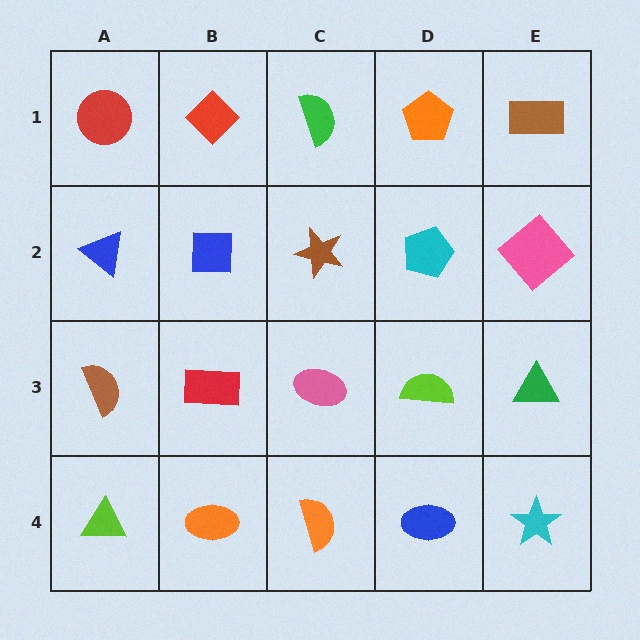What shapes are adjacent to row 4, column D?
A lime semicircle (row 3, column D), an orange semicircle (row 4, column C), a cyan star (row 4, column E).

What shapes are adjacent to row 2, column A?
A red circle (row 1, column A), a brown semicircle (row 3, column A), a blue square (row 2, column B).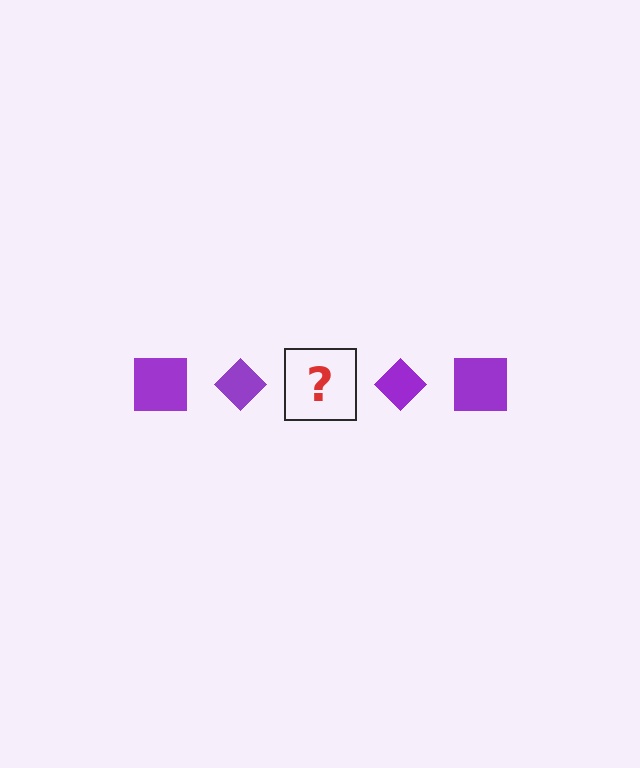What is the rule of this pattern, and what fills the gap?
The rule is that the pattern cycles through square, diamond shapes in purple. The gap should be filled with a purple square.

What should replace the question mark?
The question mark should be replaced with a purple square.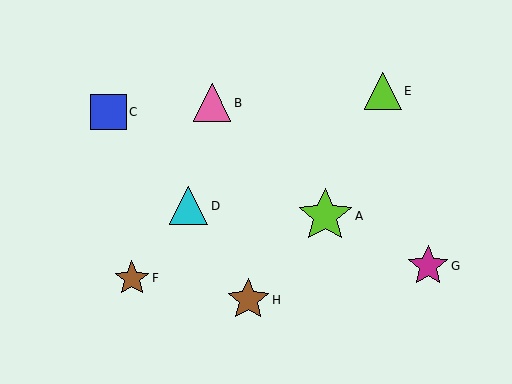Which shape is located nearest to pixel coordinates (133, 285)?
The brown star (labeled F) at (132, 278) is nearest to that location.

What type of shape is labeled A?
Shape A is a lime star.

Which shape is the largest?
The lime star (labeled A) is the largest.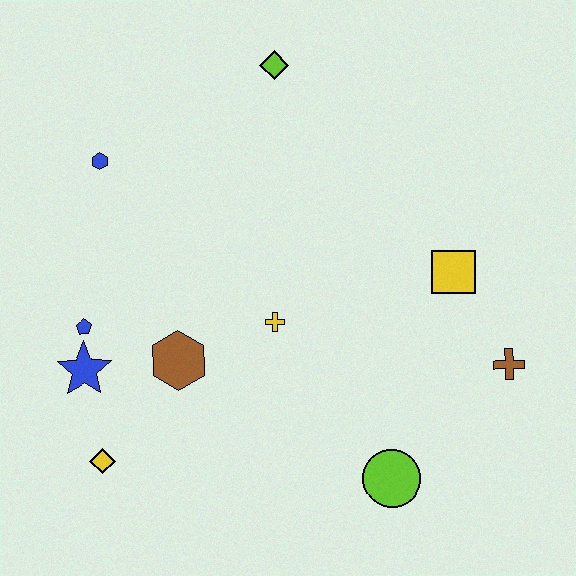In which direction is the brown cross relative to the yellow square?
The brown cross is below the yellow square.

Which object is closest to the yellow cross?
The brown hexagon is closest to the yellow cross.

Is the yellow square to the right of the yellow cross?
Yes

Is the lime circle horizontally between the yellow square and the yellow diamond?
Yes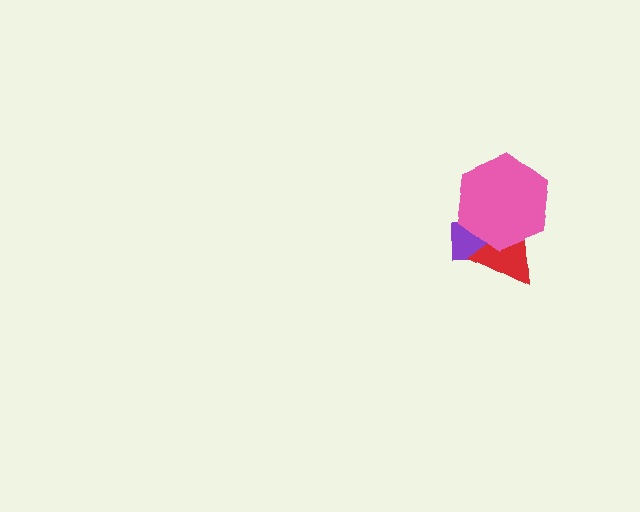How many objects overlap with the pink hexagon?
2 objects overlap with the pink hexagon.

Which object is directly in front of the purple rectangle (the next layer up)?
The red triangle is directly in front of the purple rectangle.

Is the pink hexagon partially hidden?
No, no other shape covers it.